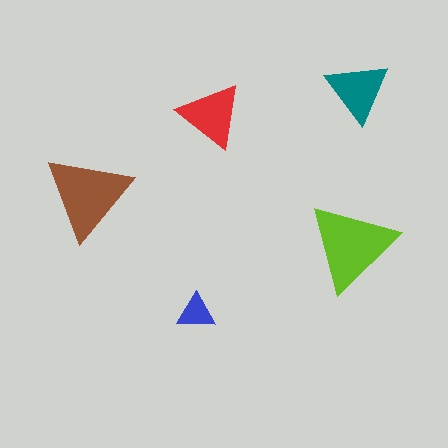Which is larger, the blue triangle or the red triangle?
The red one.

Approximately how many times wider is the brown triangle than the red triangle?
About 1.5 times wider.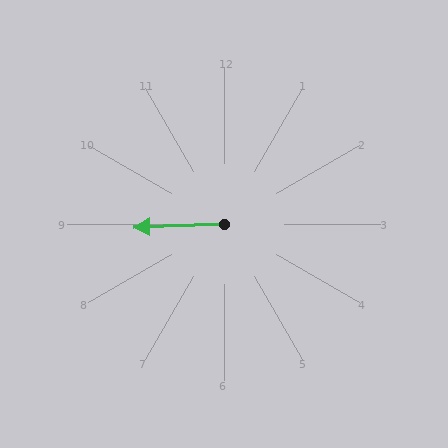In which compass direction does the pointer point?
West.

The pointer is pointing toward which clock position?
Roughly 9 o'clock.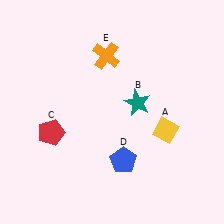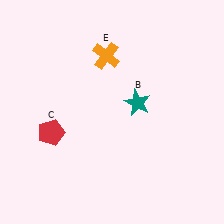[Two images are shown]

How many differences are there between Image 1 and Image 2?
There are 2 differences between the two images.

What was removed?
The blue pentagon (D), the yellow diamond (A) were removed in Image 2.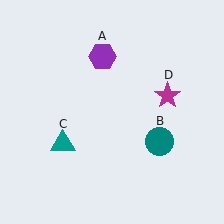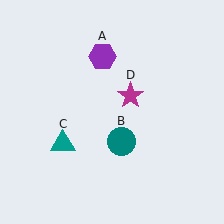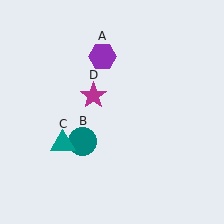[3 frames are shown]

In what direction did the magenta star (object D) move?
The magenta star (object D) moved left.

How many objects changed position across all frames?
2 objects changed position: teal circle (object B), magenta star (object D).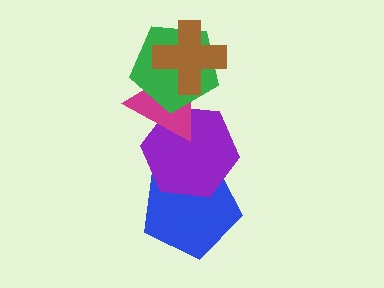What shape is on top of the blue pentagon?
The purple hexagon is on top of the blue pentagon.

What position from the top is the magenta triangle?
The magenta triangle is 3rd from the top.